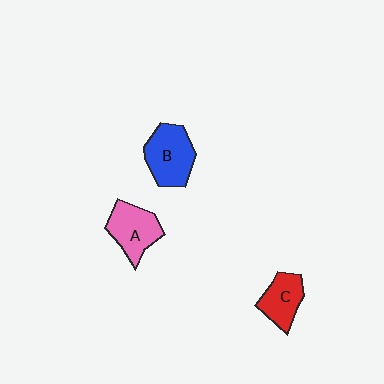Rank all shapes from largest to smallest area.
From largest to smallest: B (blue), A (pink), C (red).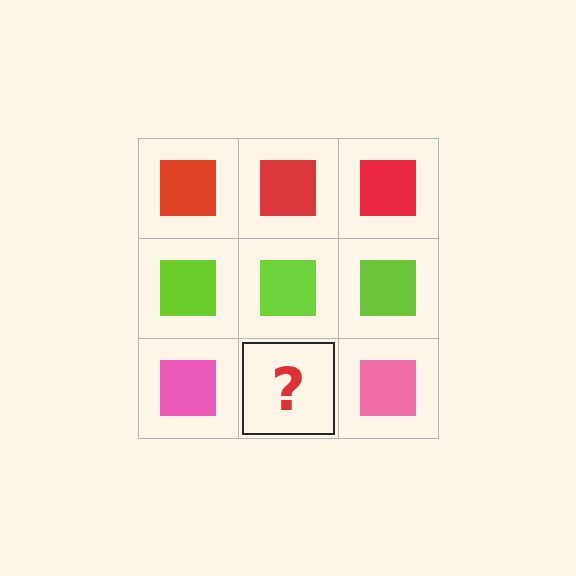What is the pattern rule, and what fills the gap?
The rule is that each row has a consistent color. The gap should be filled with a pink square.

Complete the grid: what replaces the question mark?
The question mark should be replaced with a pink square.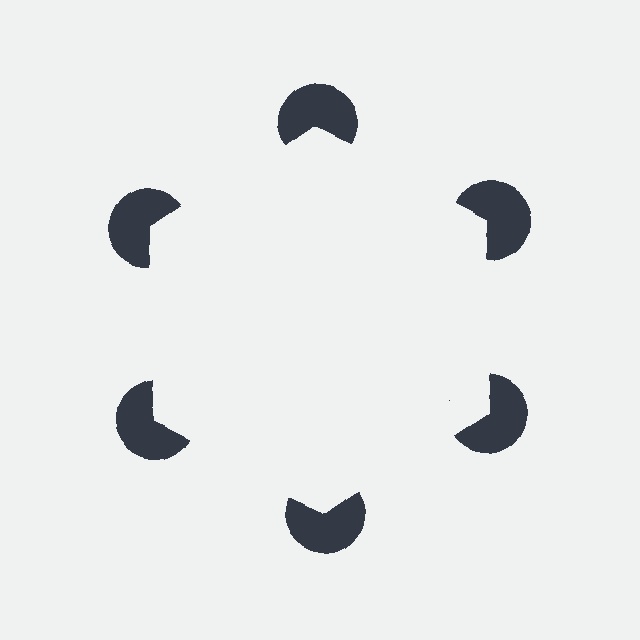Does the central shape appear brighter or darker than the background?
It typically appears slightly brighter than the background, even though no actual brightness change is drawn.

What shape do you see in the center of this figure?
An illusory hexagon — its edges are inferred from the aligned wedge cuts in the pac-man discs, not physically drawn.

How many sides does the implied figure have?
6 sides.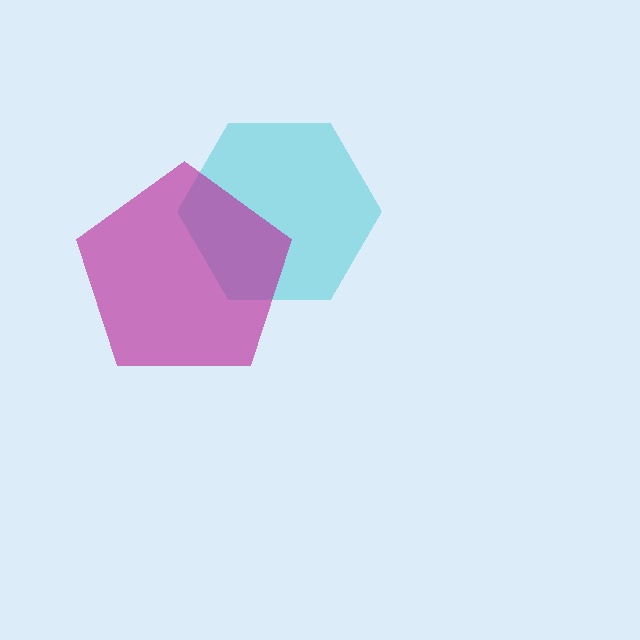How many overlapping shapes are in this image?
There are 2 overlapping shapes in the image.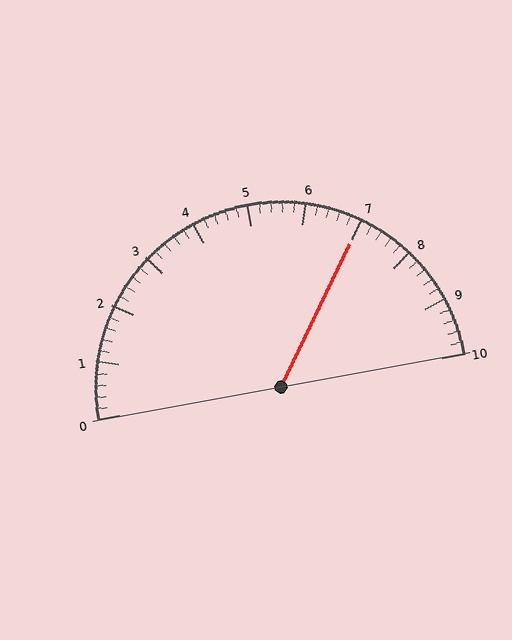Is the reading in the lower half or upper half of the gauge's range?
The reading is in the upper half of the range (0 to 10).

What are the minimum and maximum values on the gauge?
The gauge ranges from 0 to 10.